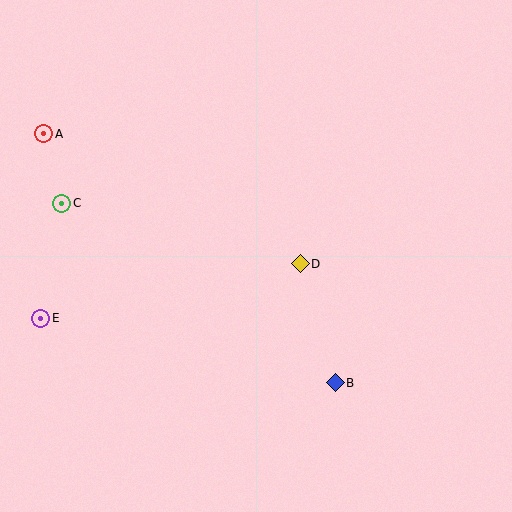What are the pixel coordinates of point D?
Point D is at (300, 264).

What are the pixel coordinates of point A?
Point A is at (44, 134).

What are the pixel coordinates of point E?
Point E is at (41, 318).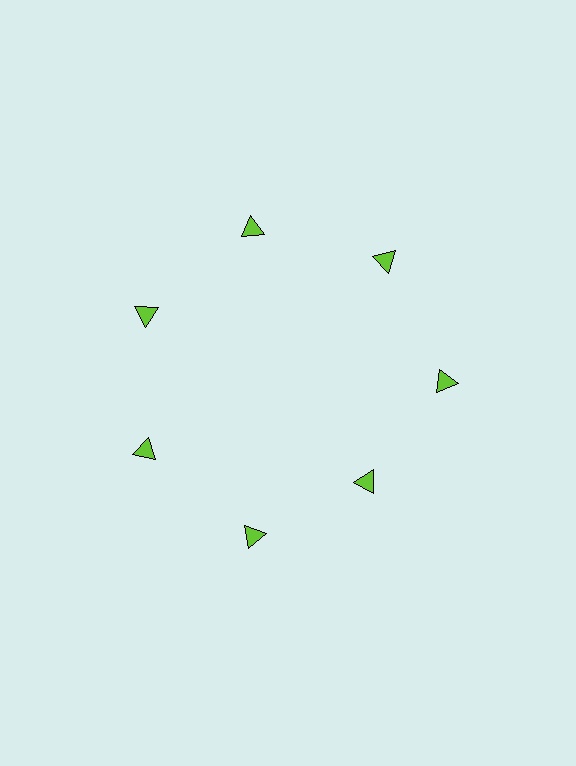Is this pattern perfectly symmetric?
No. The 7 lime triangles are arranged in a ring, but one element near the 5 o'clock position is pulled inward toward the center, breaking the 7-fold rotational symmetry.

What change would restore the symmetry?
The symmetry would be restored by moving it outward, back onto the ring so that all 7 triangles sit at equal angles and equal distance from the center.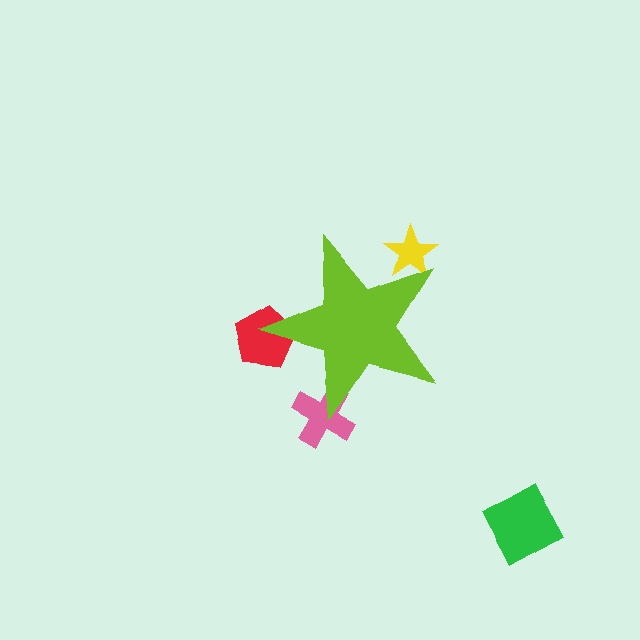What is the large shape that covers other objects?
A lime star.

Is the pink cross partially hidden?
Yes, the pink cross is partially hidden behind the lime star.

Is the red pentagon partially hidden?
Yes, the red pentagon is partially hidden behind the lime star.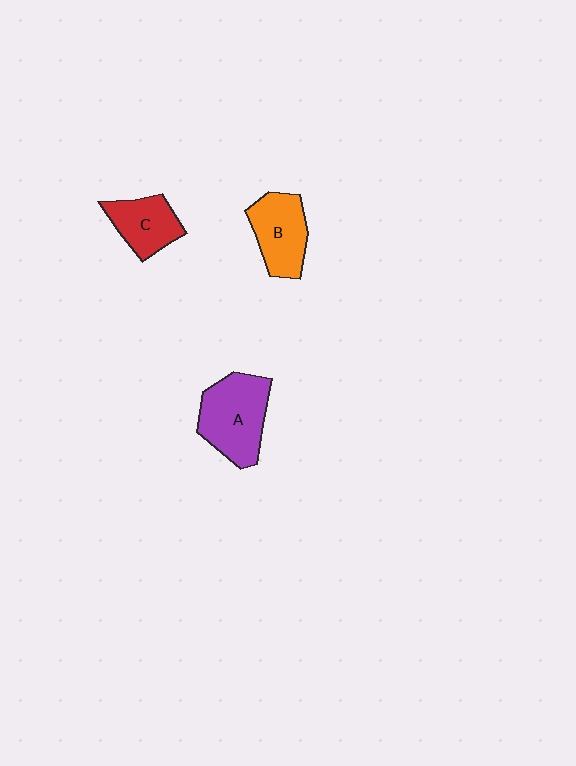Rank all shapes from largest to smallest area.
From largest to smallest: A (purple), B (orange), C (red).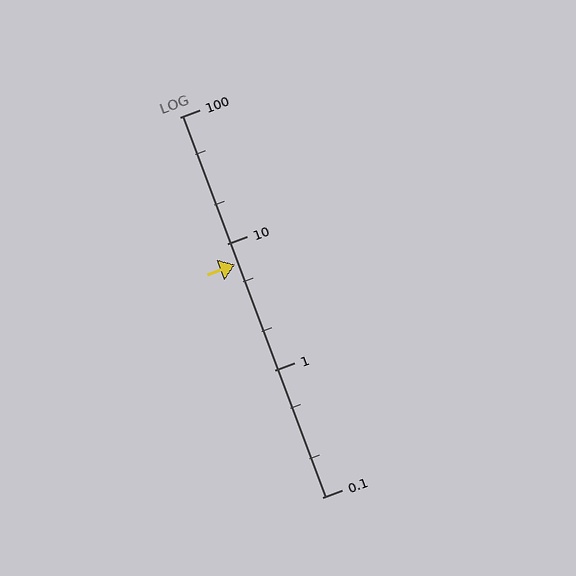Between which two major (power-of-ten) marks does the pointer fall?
The pointer is between 1 and 10.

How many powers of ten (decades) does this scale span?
The scale spans 3 decades, from 0.1 to 100.